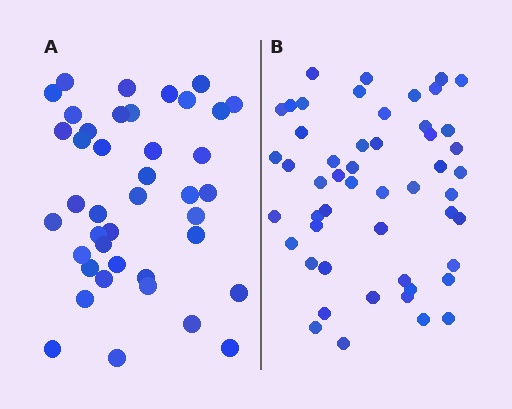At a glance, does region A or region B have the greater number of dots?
Region B (the right region) has more dots.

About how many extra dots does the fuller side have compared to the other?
Region B has roughly 10 or so more dots than region A.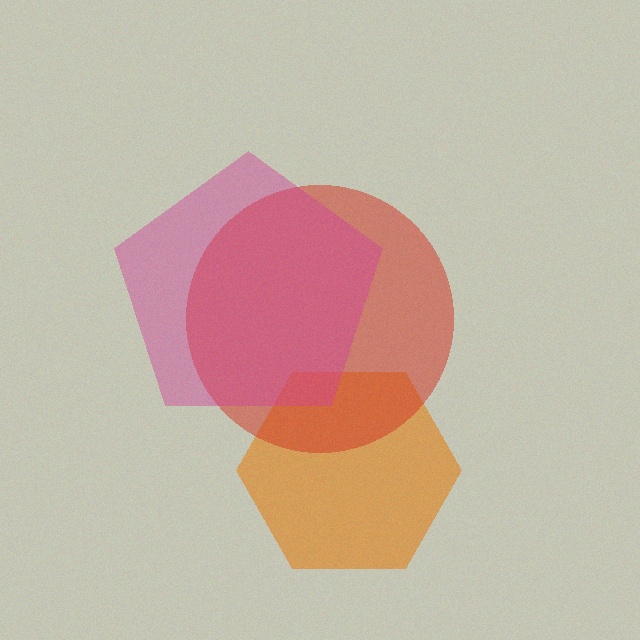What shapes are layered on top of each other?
The layered shapes are: an orange hexagon, a red circle, a magenta pentagon.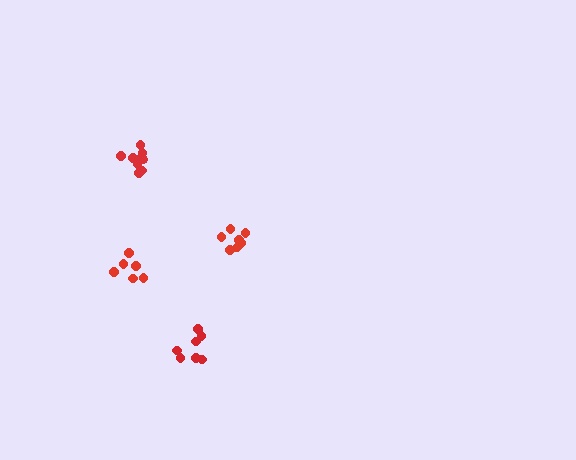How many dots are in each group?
Group 1: 7 dots, Group 2: 10 dots, Group 3: 6 dots, Group 4: 7 dots (30 total).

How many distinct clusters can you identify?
There are 4 distinct clusters.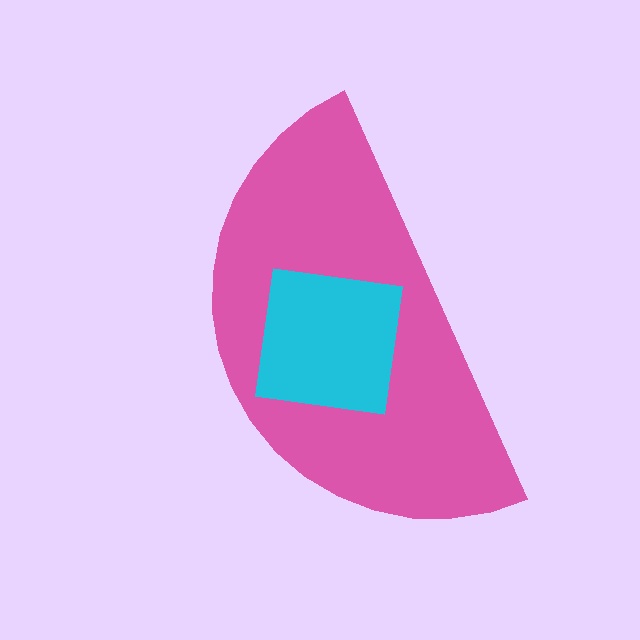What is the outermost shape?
The pink semicircle.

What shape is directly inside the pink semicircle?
The cyan square.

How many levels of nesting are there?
2.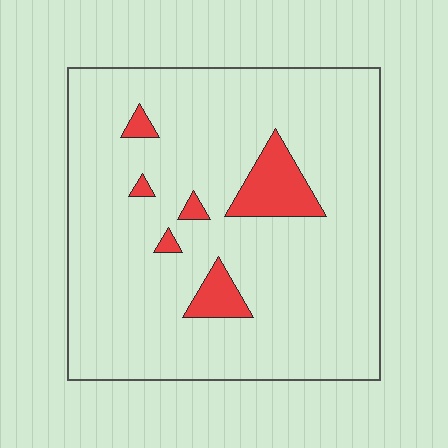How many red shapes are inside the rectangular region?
6.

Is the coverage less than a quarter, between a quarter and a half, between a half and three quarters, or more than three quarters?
Less than a quarter.